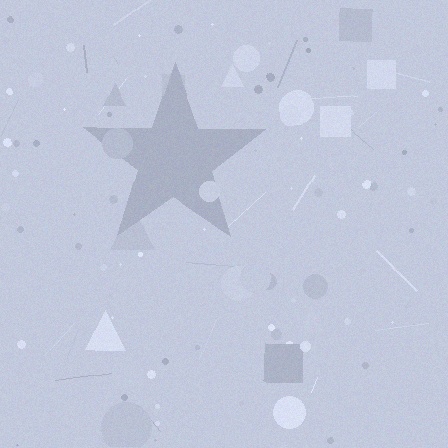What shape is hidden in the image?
A star is hidden in the image.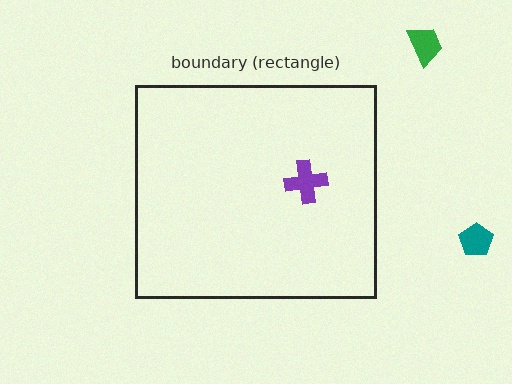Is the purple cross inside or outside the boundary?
Inside.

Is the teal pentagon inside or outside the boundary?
Outside.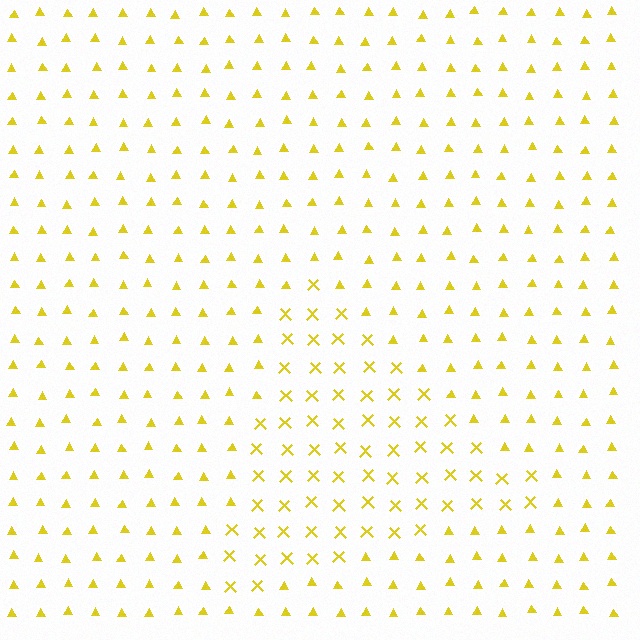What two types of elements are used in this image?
The image uses X marks inside the triangle region and triangles outside it.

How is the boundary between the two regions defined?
The boundary is defined by a change in element shape: X marks inside vs. triangles outside. All elements share the same color and spacing.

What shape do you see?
I see a triangle.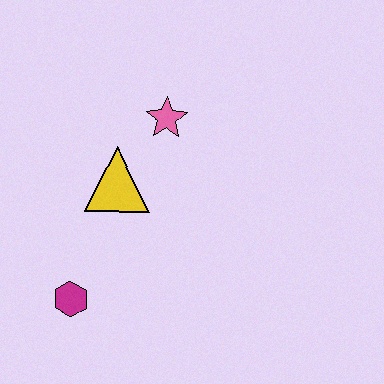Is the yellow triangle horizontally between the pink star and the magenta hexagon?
Yes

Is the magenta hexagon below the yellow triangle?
Yes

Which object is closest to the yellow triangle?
The pink star is closest to the yellow triangle.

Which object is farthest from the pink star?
The magenta hexagon is farthest from the pink star.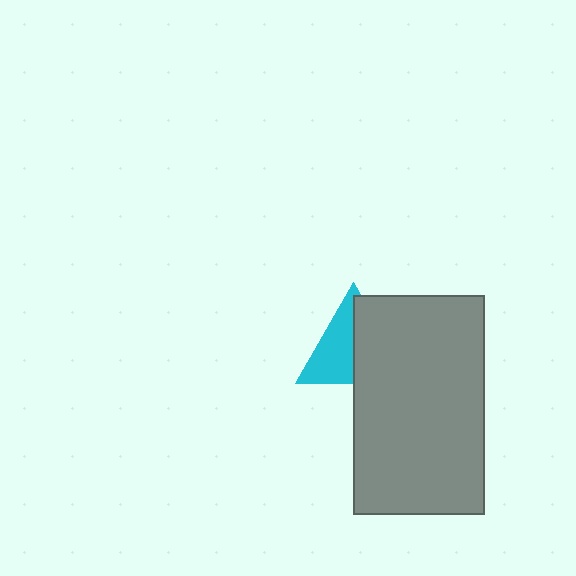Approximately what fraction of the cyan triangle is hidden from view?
Roughly 50% of the cyan triangle is hidden behind the gray rectangle.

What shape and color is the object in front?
The object in front is a gray rectangle.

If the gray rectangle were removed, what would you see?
You would see the complete cyan triangle.